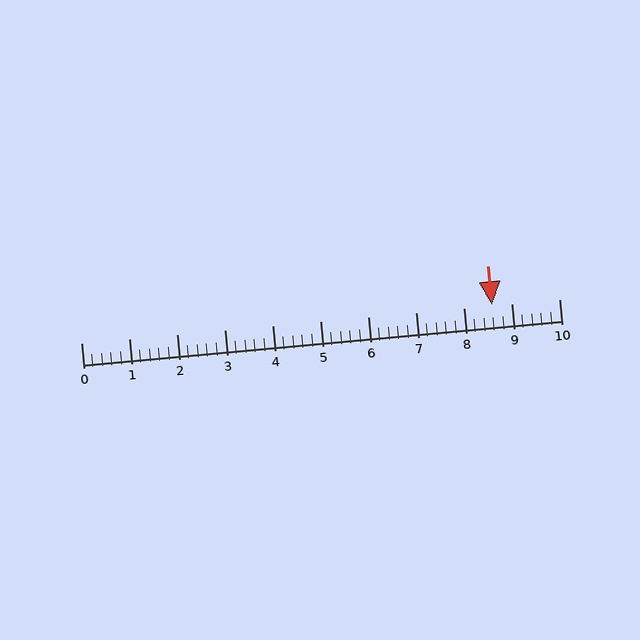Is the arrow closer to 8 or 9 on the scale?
The arrow is closer to 9.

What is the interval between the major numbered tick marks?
The major tick marks are spaced 1 units apart.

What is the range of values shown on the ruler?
The ruler shows values from 0 to 10.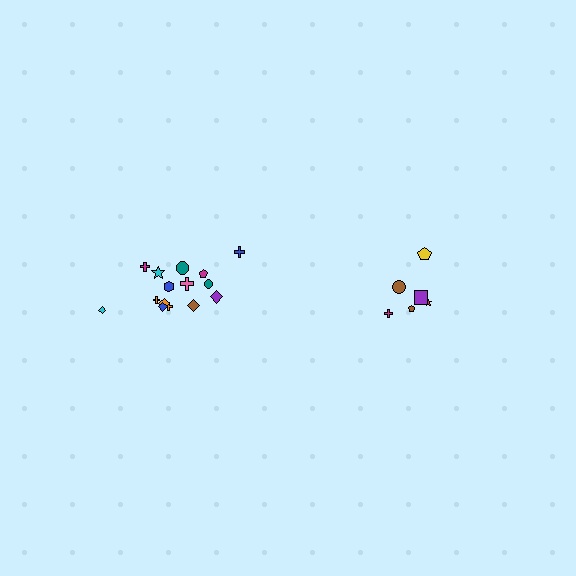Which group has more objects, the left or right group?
The left group.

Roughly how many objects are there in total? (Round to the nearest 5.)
Roughly 20 objects in total.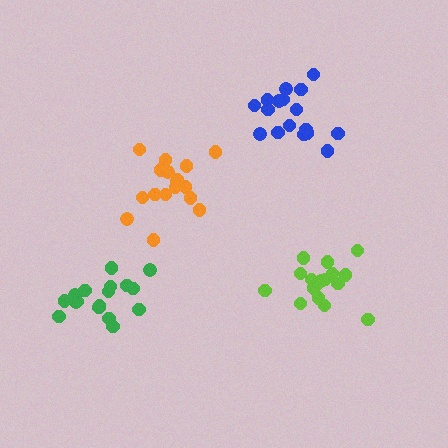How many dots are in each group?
Group 1: 17 dots, Group 2: 18 dots, Group 3: 18 dots, Group 4: 17 dots (70 total).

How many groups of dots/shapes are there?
There are 4 groups.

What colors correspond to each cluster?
The clusters are colored: orange, blue, green, lime.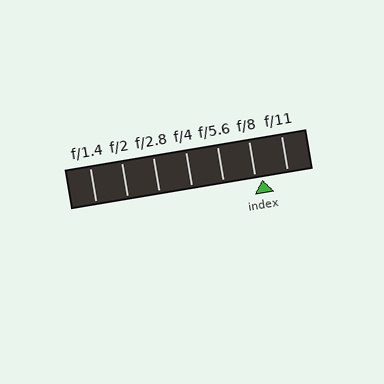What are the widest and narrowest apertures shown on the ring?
The widest aperture shown is f/1.4 and the narrowest is f/11.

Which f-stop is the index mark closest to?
The index mark is closest to f/8.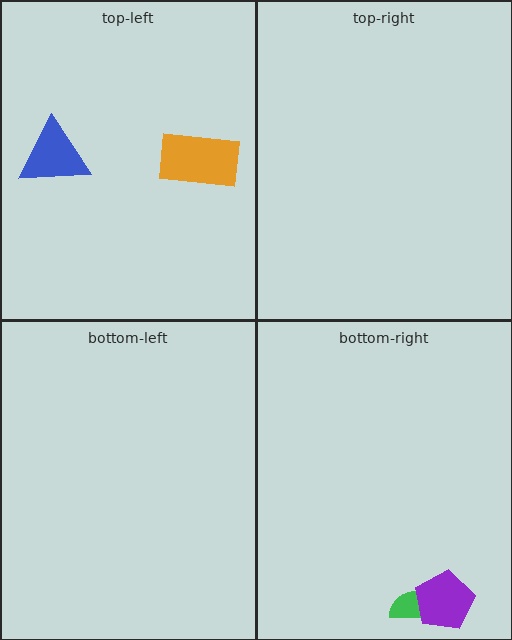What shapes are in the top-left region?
The blue triangle, the orange rectangle.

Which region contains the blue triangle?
The top-left region.